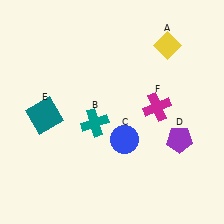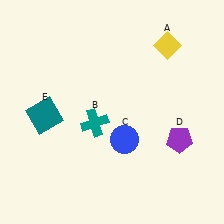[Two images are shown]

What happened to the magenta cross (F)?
The magenta cross (F) was removed in Image 2. It was in the top-right area of Image 1.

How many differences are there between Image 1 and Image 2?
There is 1 difference between the two images.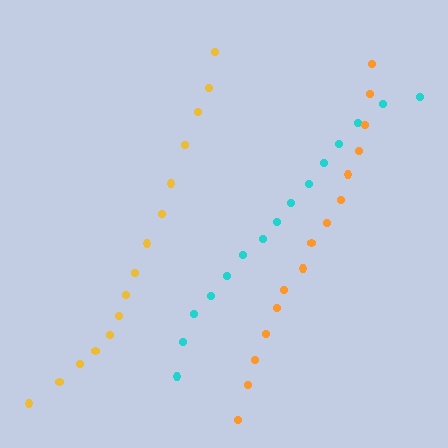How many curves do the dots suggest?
There are 3 distinct paths.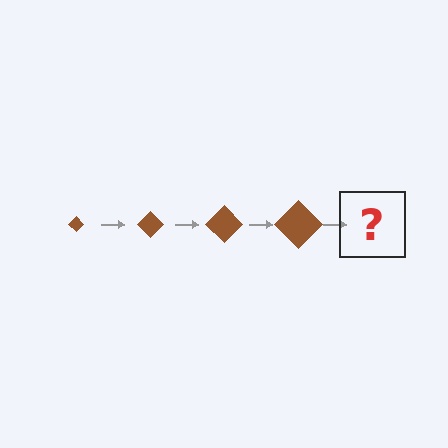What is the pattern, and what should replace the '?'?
The pattern is that the diamond gets progressively larger each step. The '?' should be a brown diamond, larger than the previous one.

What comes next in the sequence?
The next element should be a brown diamond, larger than the previous one.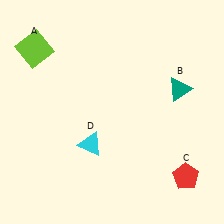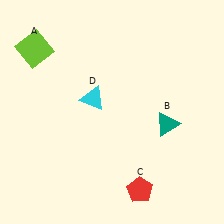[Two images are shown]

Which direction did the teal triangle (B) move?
The teal triangle (B) moved down.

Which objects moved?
The objects that moved are: the teal triangle (B), the red pentagon (C), the cyan triangle (D).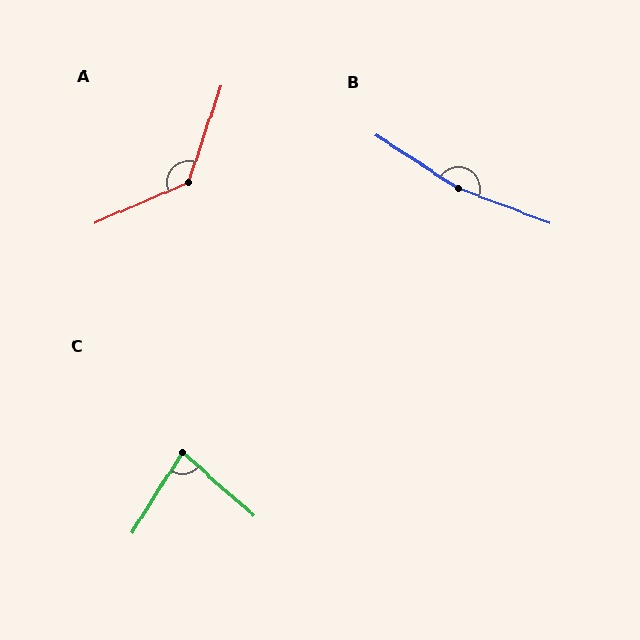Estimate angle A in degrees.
Approximately 132 degrees.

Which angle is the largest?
B, at approximately 168 degrees.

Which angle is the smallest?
C, at approximately 81 degrees.